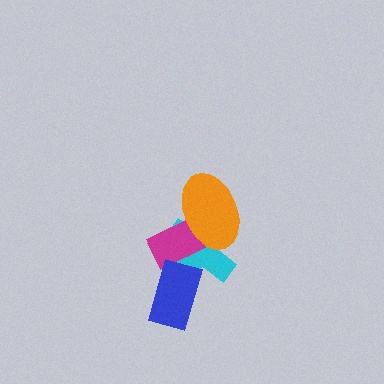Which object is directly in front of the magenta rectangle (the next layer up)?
The orange ellipse is directly in front of the magenta rectangle.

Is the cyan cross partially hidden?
Yes, it is partially covered by another shape.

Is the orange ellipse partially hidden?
No, no other shape covers it.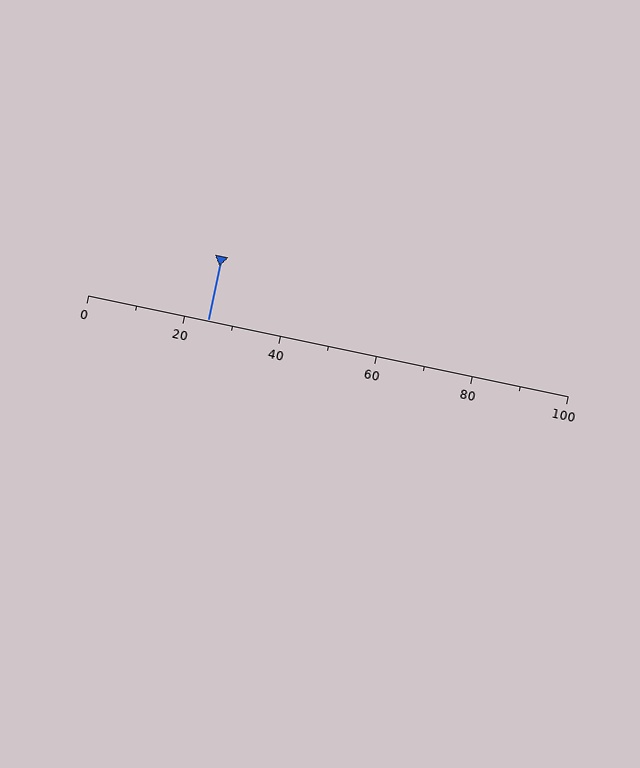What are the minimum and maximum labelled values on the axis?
The axis runs from 0 to 100.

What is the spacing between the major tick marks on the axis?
The major ticks are spaced 20 apart.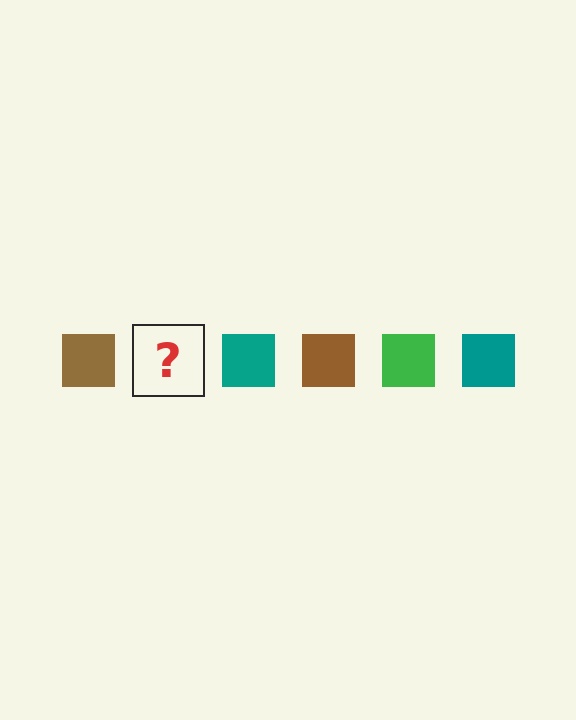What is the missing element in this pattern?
The missing element is a green square.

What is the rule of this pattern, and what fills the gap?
The rule is that the pattern cycles through brown, green, teal squares. The gap should be filled with a green square.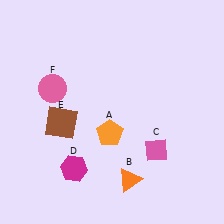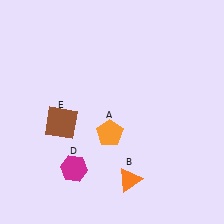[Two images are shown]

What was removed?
The pink diamond (C), the pink circle (F) were removed in Image 2.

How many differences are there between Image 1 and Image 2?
There are 2 differences between the two images.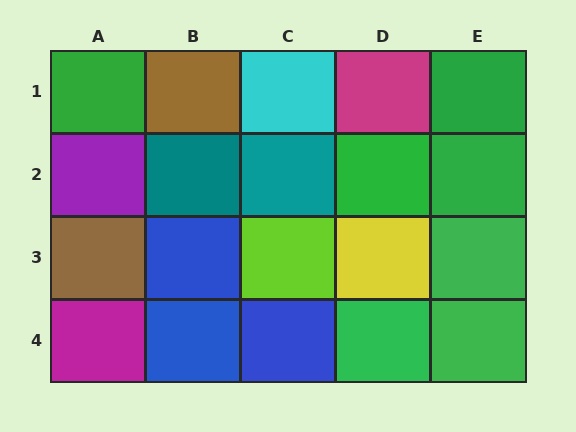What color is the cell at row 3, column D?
Yellow.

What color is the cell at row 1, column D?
Magenta.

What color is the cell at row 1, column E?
Green.